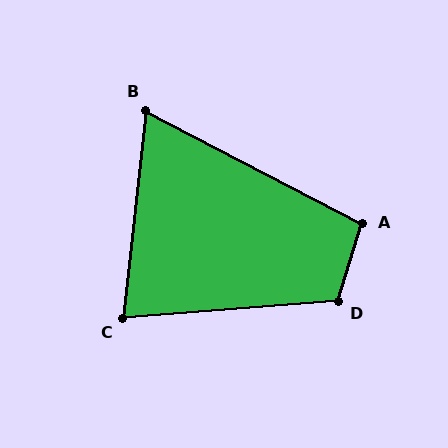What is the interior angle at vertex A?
Approximately 101 degrees (obtuse).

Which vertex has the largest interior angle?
D, at approximately 111 degrees.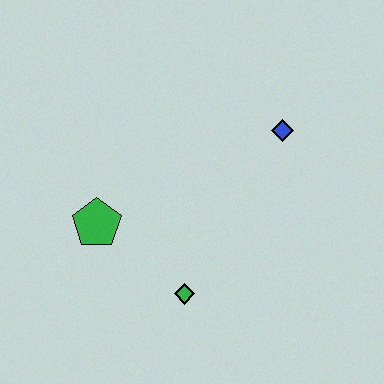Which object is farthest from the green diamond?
The blue diamond is farthest from the green diamond.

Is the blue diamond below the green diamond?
No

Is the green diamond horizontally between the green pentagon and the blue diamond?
Yes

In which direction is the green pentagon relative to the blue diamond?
The green pentagon is to the left of the blue diamond.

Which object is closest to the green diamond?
The green pentagon is closest to the green diamond.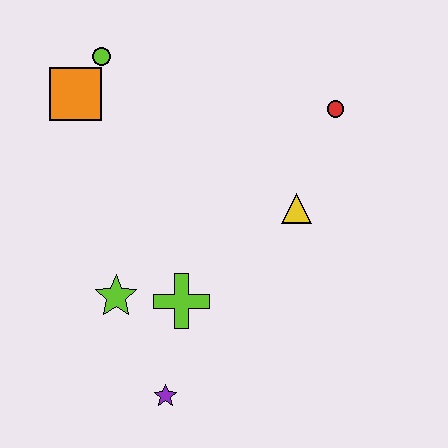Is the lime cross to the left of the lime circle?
No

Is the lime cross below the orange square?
Yes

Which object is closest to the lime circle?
The orange square is closest to the lime circle.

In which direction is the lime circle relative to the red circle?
The lime circle is to the left of the red circle.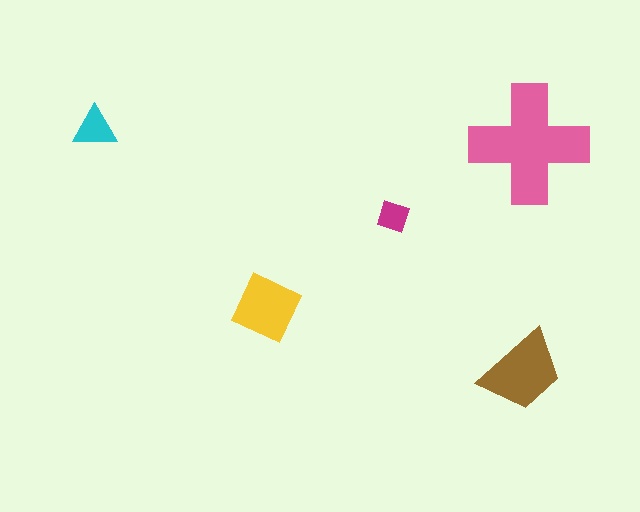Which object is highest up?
The cyan triangle is topmost.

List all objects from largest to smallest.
The pink cross, the brown trapezoid, the yellow diamond, the cyan triangle, the magenta square.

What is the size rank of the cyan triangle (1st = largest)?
4th.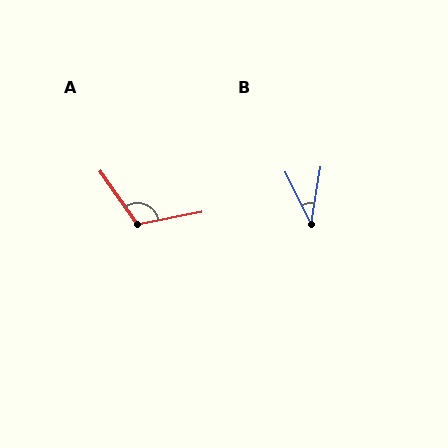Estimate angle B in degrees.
Approximately 34 degrees.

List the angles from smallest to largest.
B (34°), A (114°).